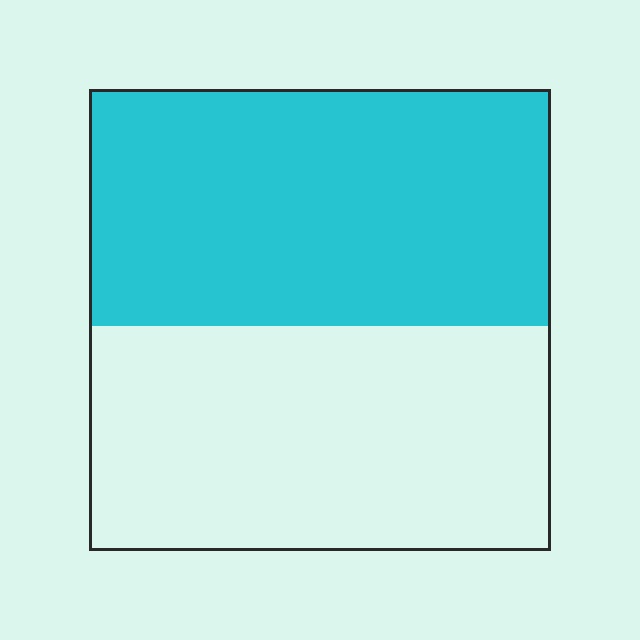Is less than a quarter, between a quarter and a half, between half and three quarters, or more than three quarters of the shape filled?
Between half and three quarters.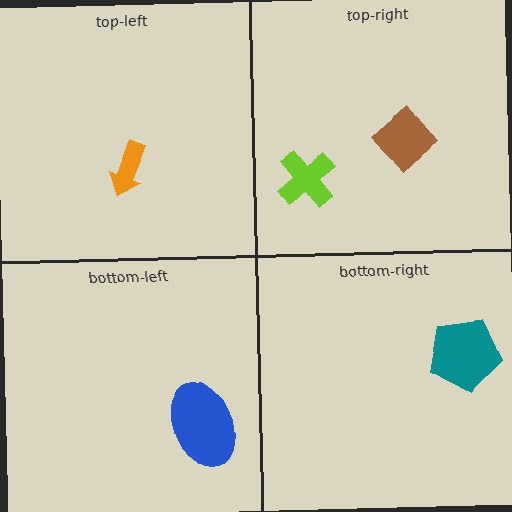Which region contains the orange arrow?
The top-left region.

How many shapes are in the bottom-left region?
1.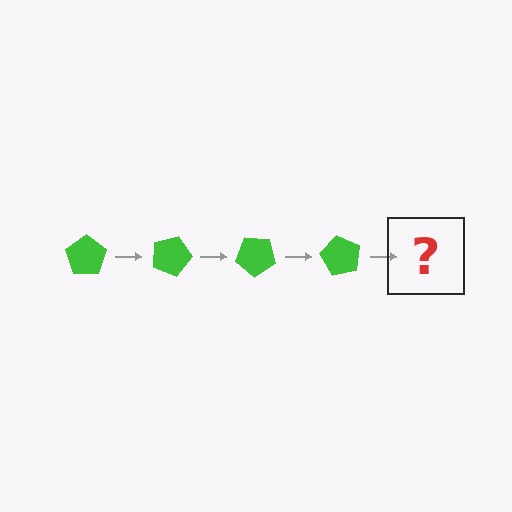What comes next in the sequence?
The next element should be a green pentagon rotated 80 degrees.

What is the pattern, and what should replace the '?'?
The pattern is that the pentagon rotates 20 degrees each step. The '?' should be a green pentagon rotated 80 degrees.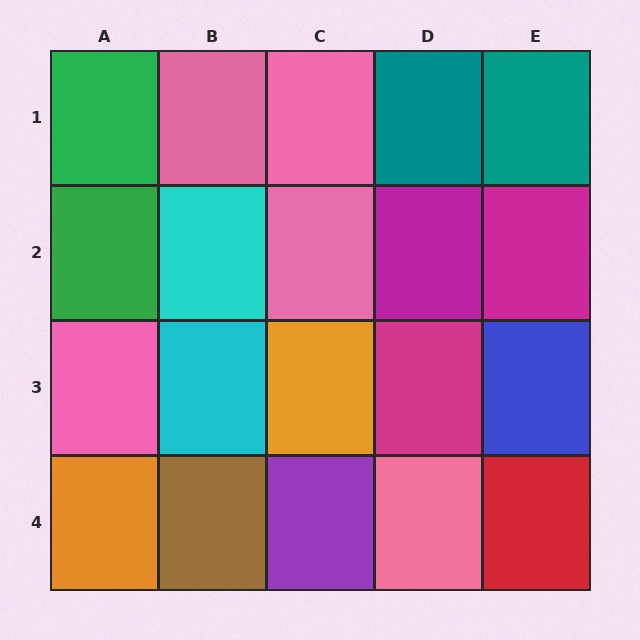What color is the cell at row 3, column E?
Blue.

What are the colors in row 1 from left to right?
Green, pink, pink, teal, teal.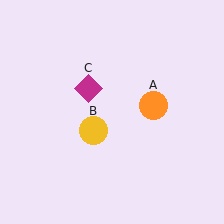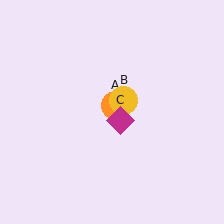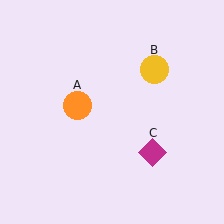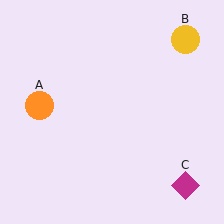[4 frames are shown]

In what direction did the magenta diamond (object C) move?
The magenta diamond (object C) moved down and to the right.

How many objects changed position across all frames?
3 objects changed position: orange circle (object A), yellow circle (object B), magenta diamond (object C).